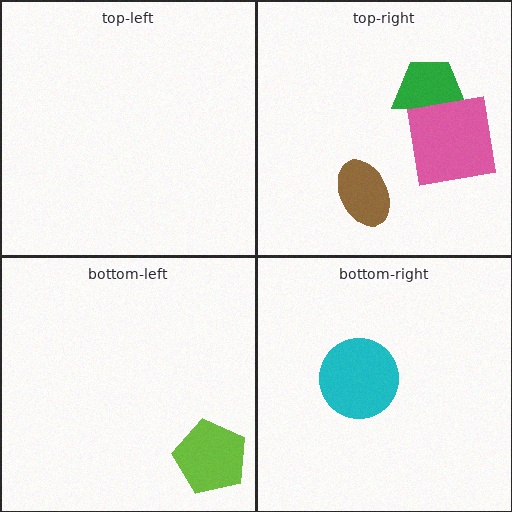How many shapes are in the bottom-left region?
1.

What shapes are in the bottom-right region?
The cyan circle.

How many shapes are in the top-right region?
3.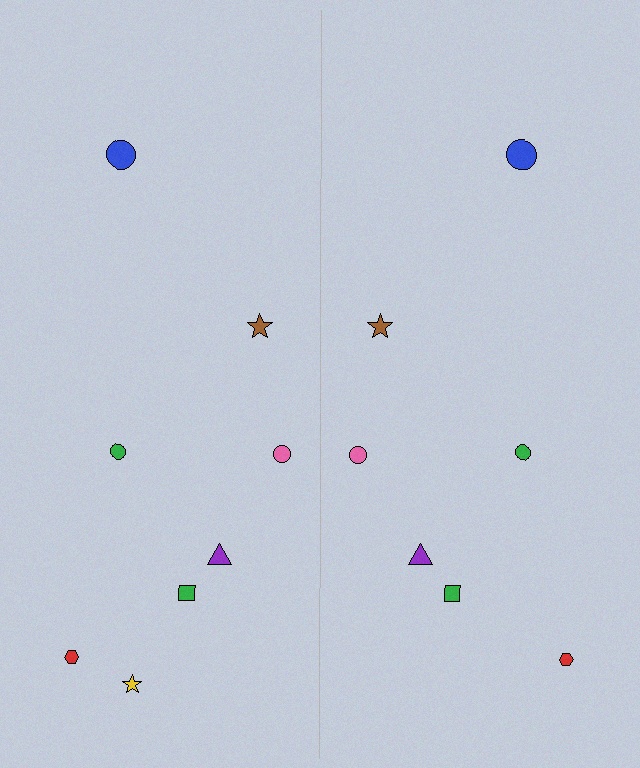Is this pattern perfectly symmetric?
No, the pattern is not perfectly symmetric. A yellow star is missing from the right side.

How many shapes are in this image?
There are 15 shapes in this image.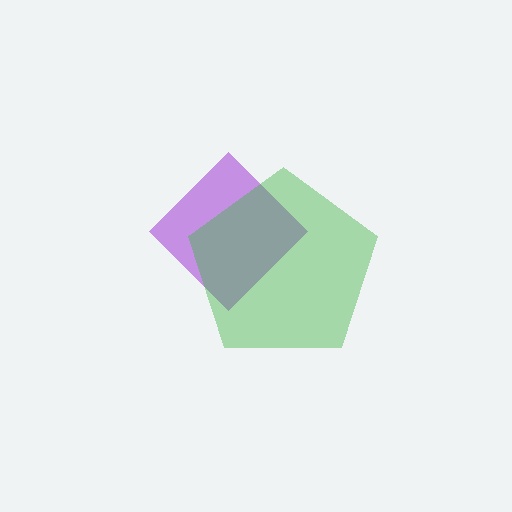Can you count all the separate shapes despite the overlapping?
Yes, there are 2 separate shapes.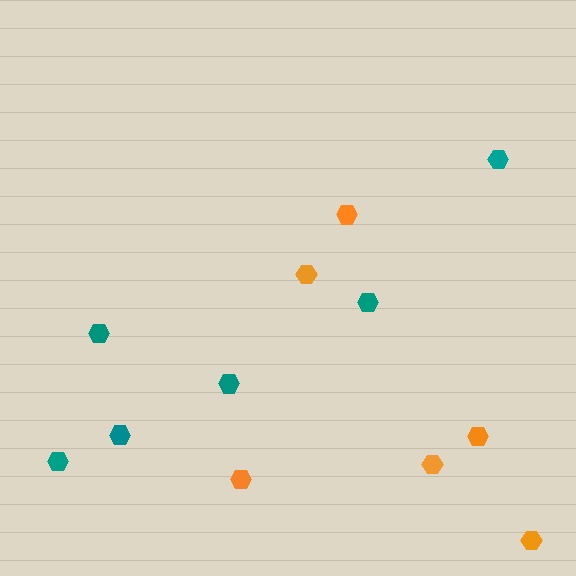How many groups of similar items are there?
There are 2 groups: one group of orange hexagons (6) and one group of teal hexagons (6).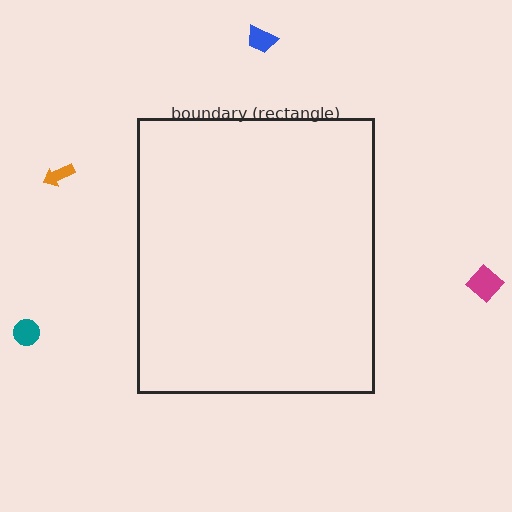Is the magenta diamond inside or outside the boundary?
Outside.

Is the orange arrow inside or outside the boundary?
Outside.